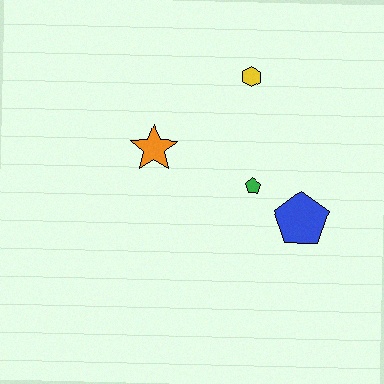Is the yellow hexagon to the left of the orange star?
No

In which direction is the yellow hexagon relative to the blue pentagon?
The yellow hexagon is above the blue pentagon.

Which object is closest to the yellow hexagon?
The green pentagon is closest to the yellow hexagon.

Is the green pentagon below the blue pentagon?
No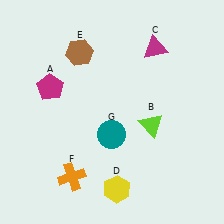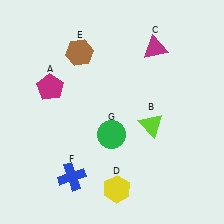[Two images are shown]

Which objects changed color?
F changed from orange to blue. G changed from teal to green.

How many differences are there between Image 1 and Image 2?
There are 2 differences between the two images.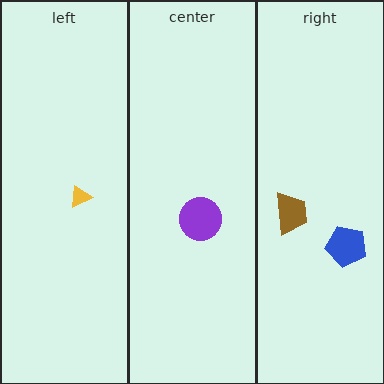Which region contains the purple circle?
The center region.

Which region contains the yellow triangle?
The left region.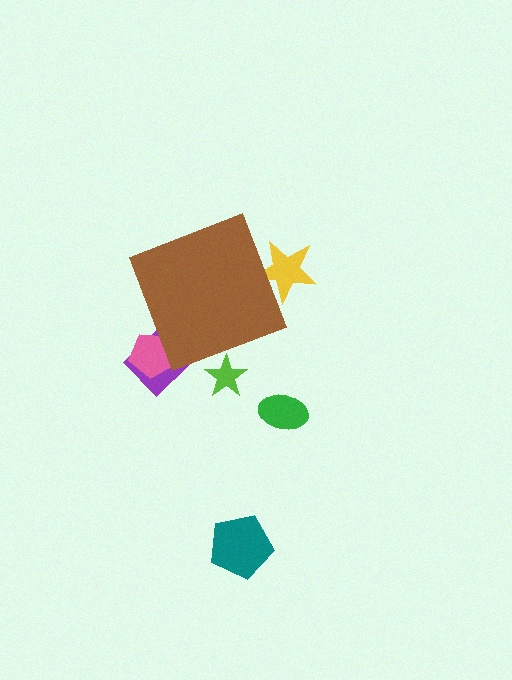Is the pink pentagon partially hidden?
Yes, the pink pentagon is partially hidden behind the brown diamond.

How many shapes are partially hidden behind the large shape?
4 shapes are partially hidden.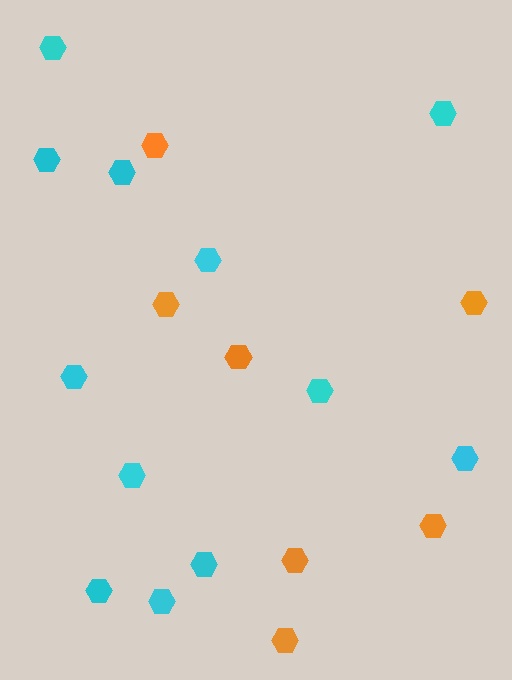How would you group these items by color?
There are 2 groups: one group of orange hexagons (7) and one group of cyan hexagons (12).